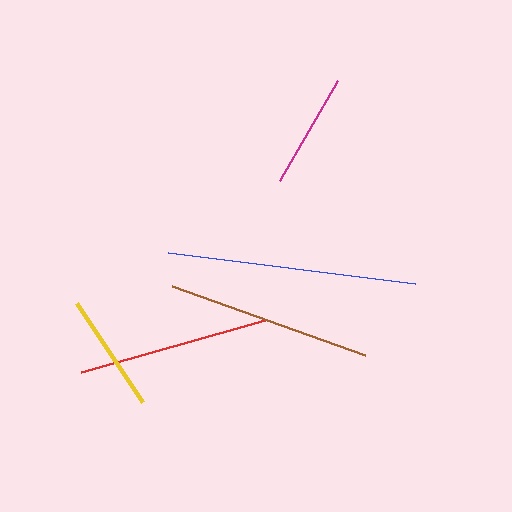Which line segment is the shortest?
The magenta line is the shortest at approximately 115 pixels.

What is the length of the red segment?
The red segment is approximately 191 pixels long.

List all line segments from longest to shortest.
From longest to shortest: blue, brown, red, yellow, magenta.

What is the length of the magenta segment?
The magenta segment is approximately 115 pixels long.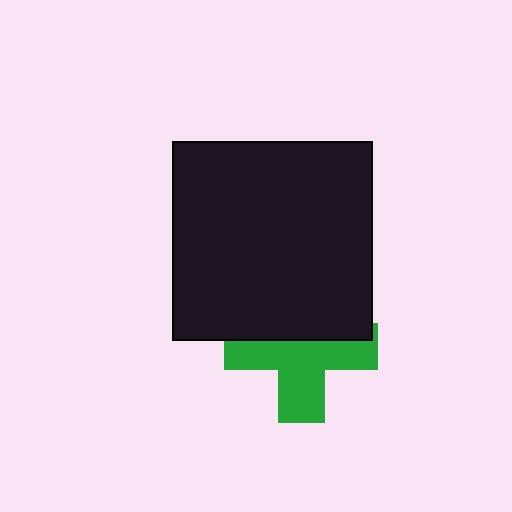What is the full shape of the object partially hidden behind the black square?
The partially hidden object is a green cross.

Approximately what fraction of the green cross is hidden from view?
Roughly 43% of the green cross is hidden behind the black square.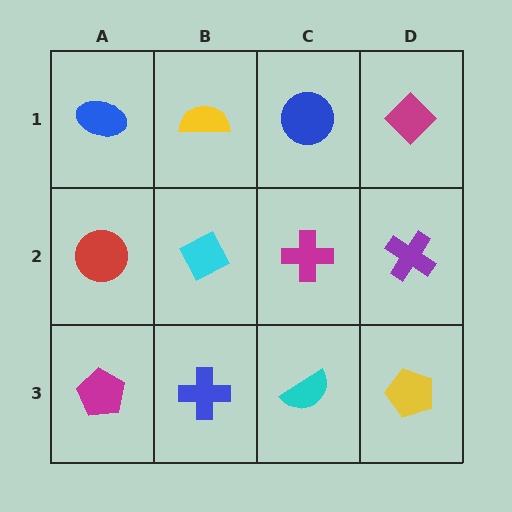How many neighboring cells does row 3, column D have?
2.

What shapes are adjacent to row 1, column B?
A cyan diamond (row 2, column B), a blue ellipse (row 1, column A), a blue circle (row 1, column C).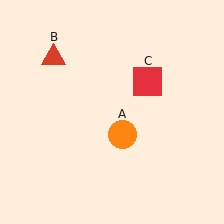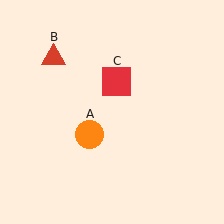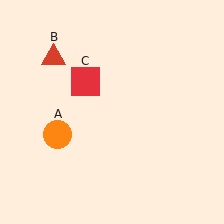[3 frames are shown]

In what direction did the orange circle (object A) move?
The orange circle (object A) moved left.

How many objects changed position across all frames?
2 objects changed position: orange circle (object A), red square (object C).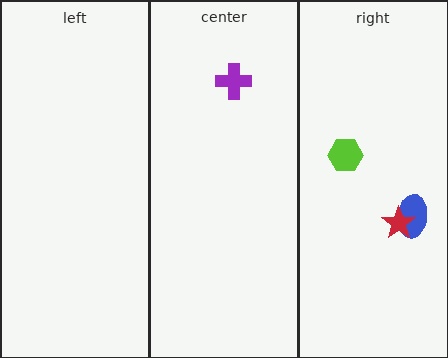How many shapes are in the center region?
1.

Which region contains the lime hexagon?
The right region.